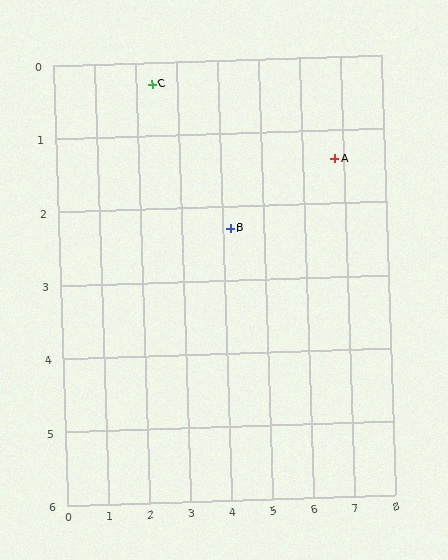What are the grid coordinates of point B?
Point B is at approximately (4.2, 2.3).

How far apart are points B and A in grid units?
Points B and A are about 2.8 grid units apart.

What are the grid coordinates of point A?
Point A is at approximately (6.8, 1.4).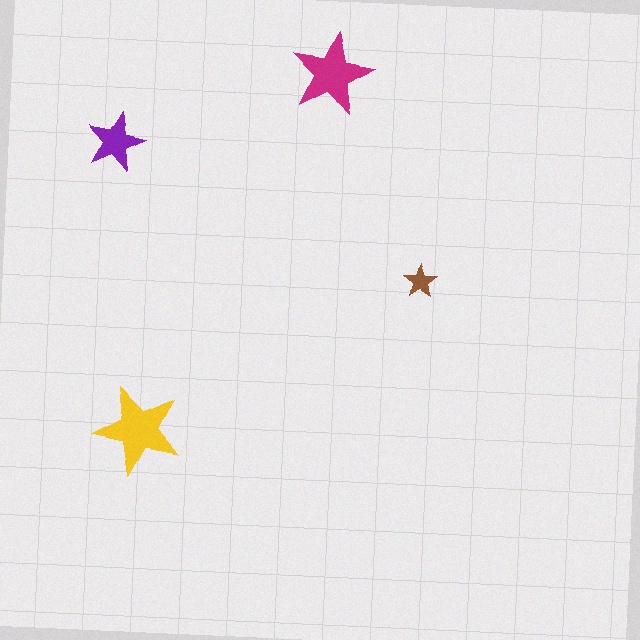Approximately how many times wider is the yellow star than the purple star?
About 1.5 times wider.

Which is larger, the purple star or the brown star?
The purple one.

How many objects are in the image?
There are 4 objects in the image.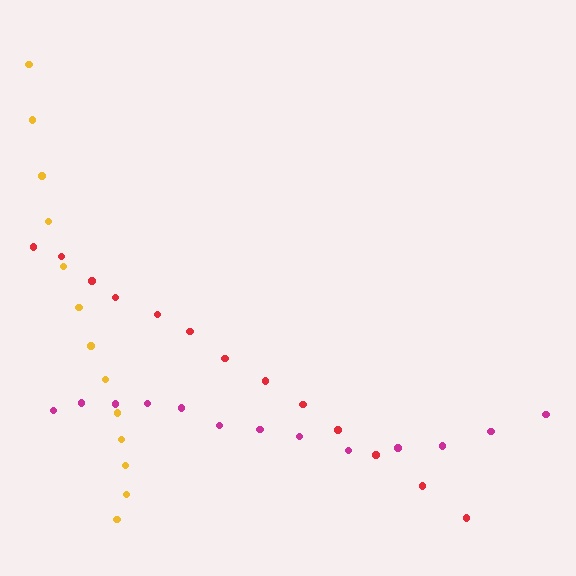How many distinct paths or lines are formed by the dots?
There are 3 distinct paths.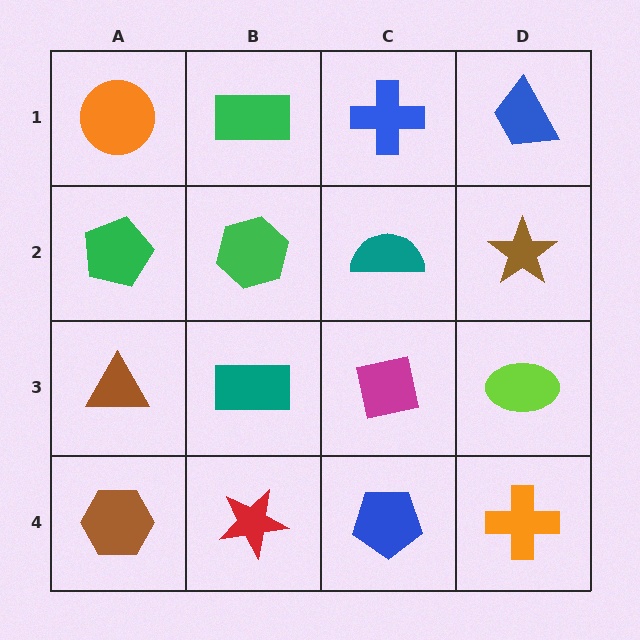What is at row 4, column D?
An orange cross.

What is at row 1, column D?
A blue trapezoid.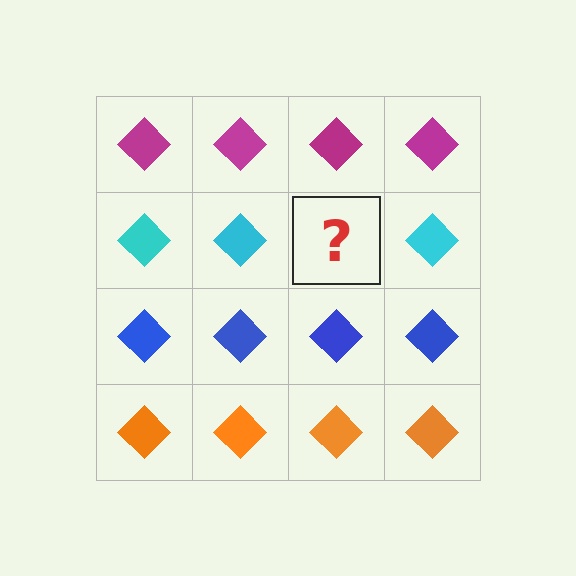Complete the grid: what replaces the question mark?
The question mark should be replaced with a cyan diamond.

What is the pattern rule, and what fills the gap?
The rule is that each row has a consistent color. The gap should be filled with a cyan diamond.